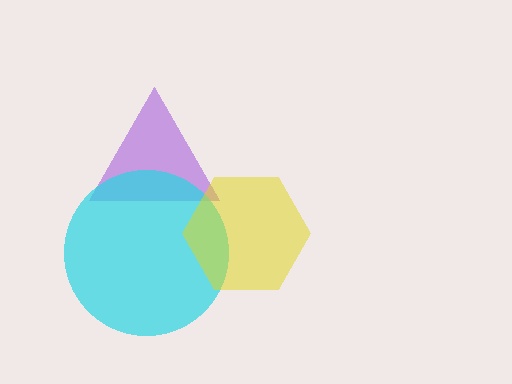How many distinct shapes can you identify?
There are 3 distinct shapes: a purple triangle, a cyan circle, a yellow hexagon.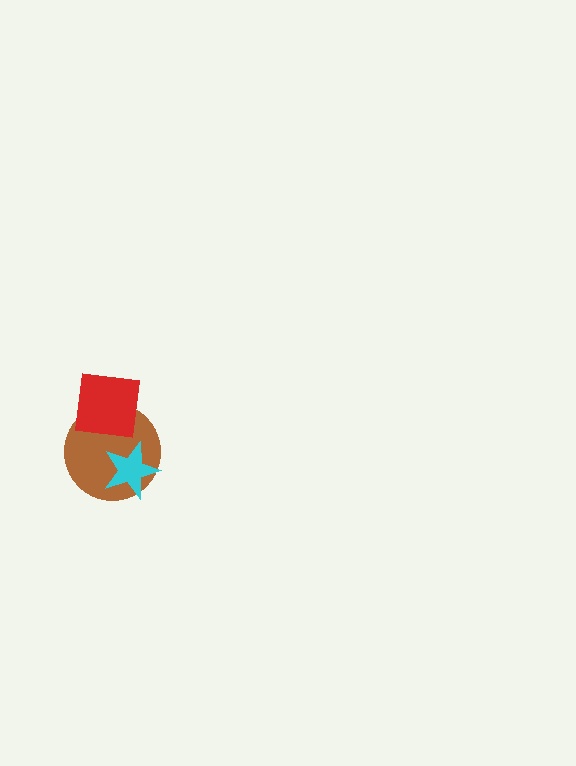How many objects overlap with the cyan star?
1 object overlaps with the cyan star.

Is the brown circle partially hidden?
Yes, it is partially covered by another shape.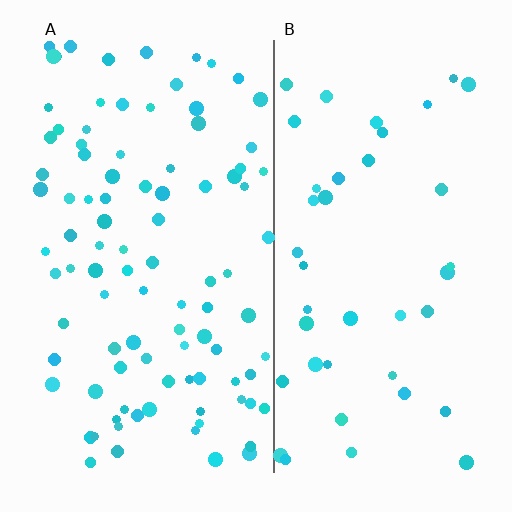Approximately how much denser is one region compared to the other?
Approximately 2.3× — region A over region B.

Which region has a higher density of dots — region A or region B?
A (the left).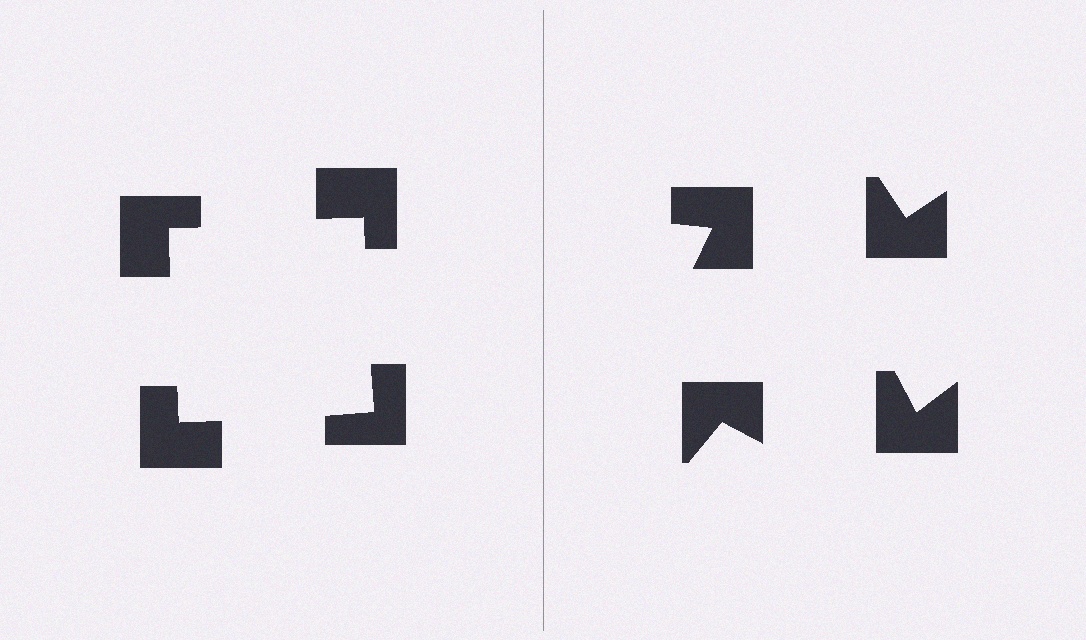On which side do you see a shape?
An illusory square appears on the left side. On the right side the wedge cuts are rotated, so no coherent shape forms.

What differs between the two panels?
The notched squares are positioned identically on both sides; only the wedge orientations differ. On the left they align to a square; on the right they are misaligned.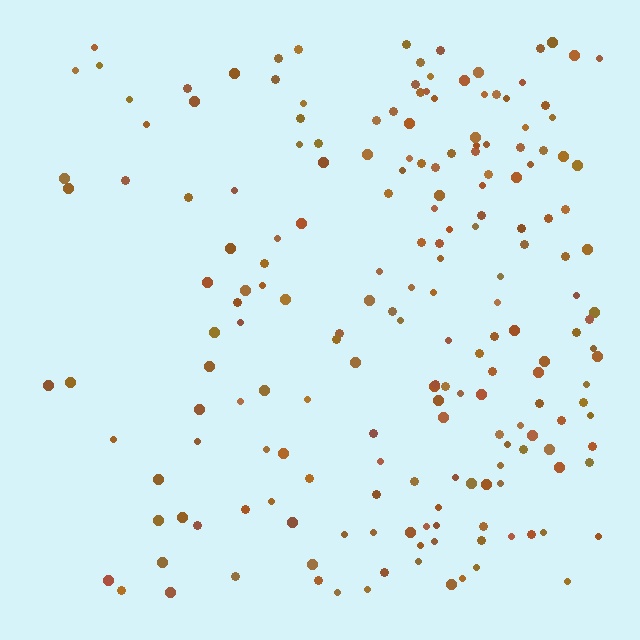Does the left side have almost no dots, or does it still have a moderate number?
Still a moderate number, just noticeably fewer than the right.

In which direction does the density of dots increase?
From left to right, with the right side densest.